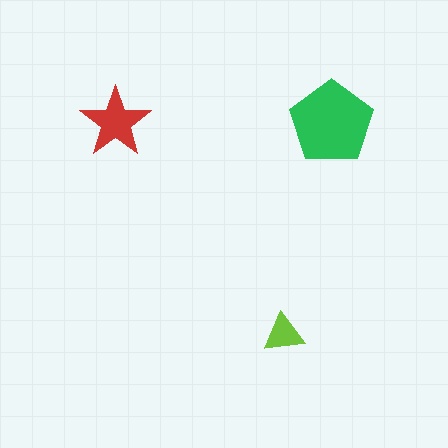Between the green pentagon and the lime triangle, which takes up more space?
The green pentagon.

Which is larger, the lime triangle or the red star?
The red star.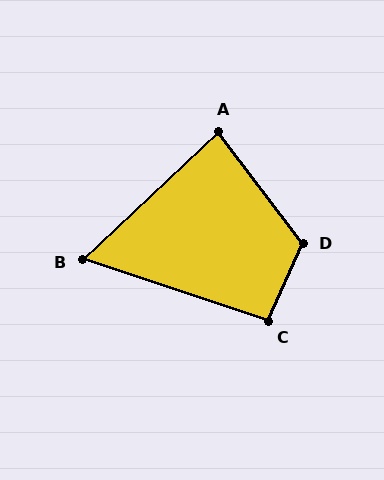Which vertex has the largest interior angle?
D, at approximately 118 degrees.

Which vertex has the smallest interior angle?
B, at approximately 62 degrees.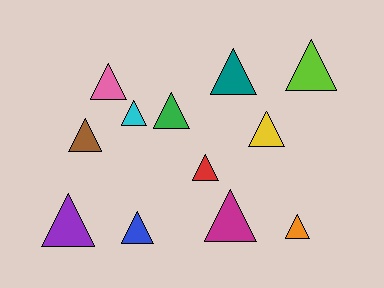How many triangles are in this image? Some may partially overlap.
There are 12 triangles.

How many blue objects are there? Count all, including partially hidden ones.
There is 1 blue object.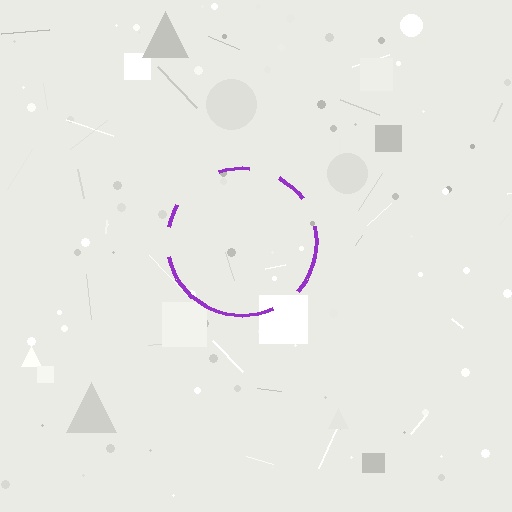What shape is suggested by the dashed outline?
The dashed outline suggests a circle.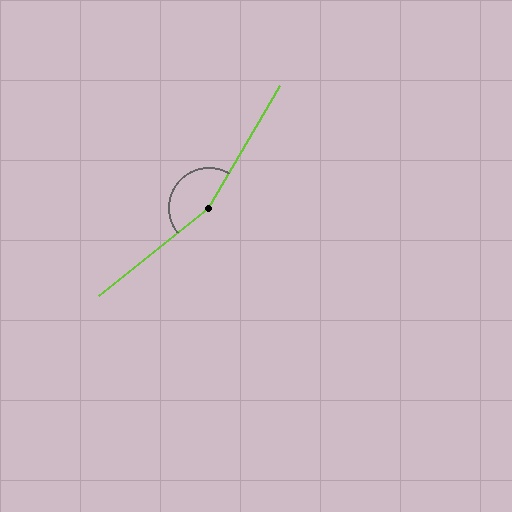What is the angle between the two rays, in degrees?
Approximately 159 degrees.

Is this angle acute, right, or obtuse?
It is obtuse.